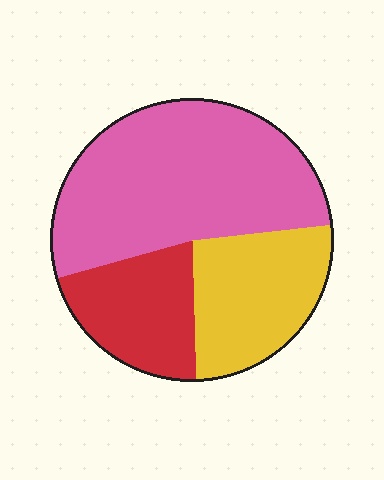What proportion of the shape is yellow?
Yellow covers around 25% of the shape.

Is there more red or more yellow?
Yellow.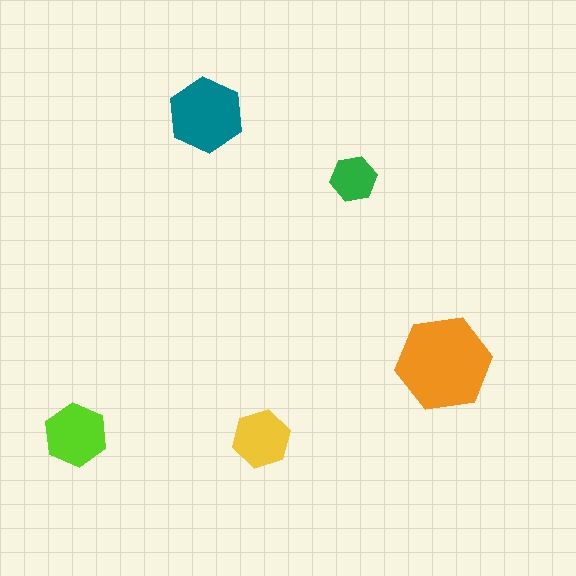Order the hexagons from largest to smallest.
the orange one, the teal one, the lime one, the yellow one, the green one.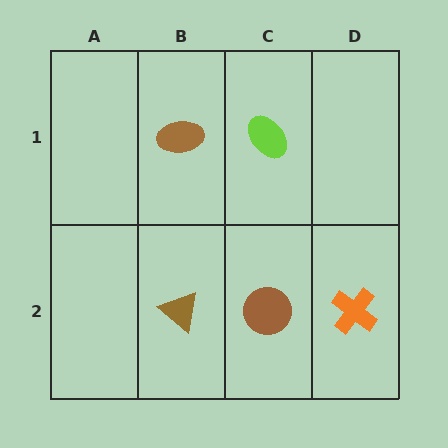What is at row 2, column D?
An orange cross.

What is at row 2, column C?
A brown circle.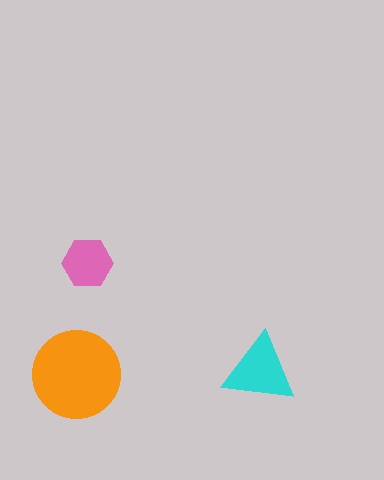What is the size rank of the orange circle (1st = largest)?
1st.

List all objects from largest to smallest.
The orange circle, the cyan triangle, the pink hexagon.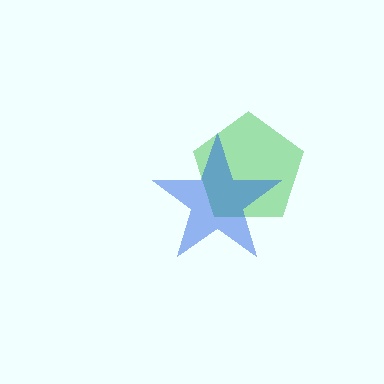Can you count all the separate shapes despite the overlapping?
Yes, there are 2 separate shapes.